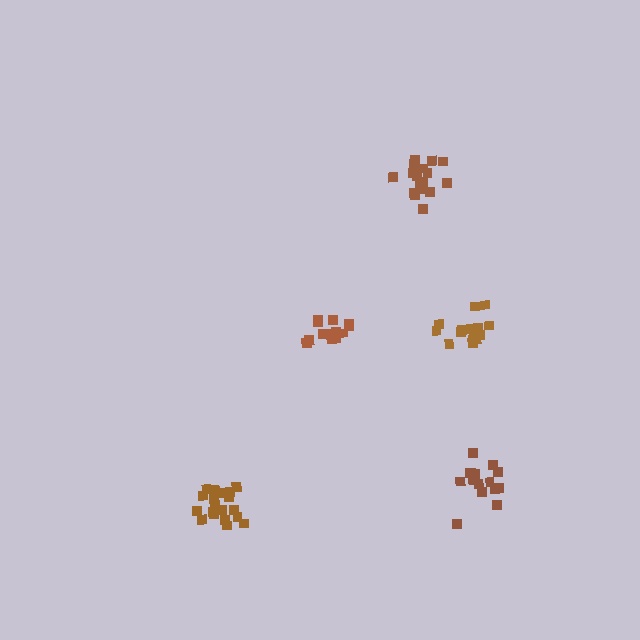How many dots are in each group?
Group 1: 16 dots, Group 2: 15 dots, Group 3: 19 dots, Group 4: 19 dots, Group 5: 15 dots (84 total).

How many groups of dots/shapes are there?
There are 5 groups.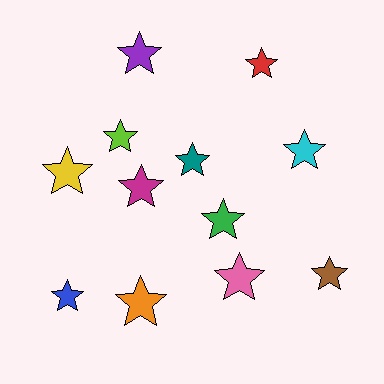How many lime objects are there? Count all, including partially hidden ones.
There is 1 lime object.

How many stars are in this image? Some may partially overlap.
There are 12 stars.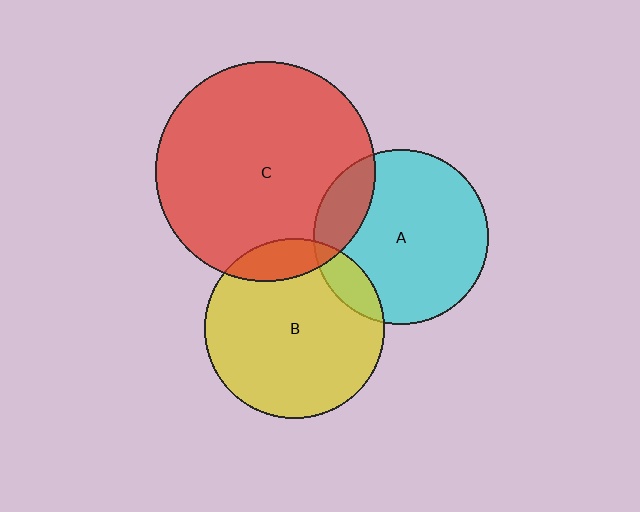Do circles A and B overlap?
Yes.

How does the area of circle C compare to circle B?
Approximately 1.5 times.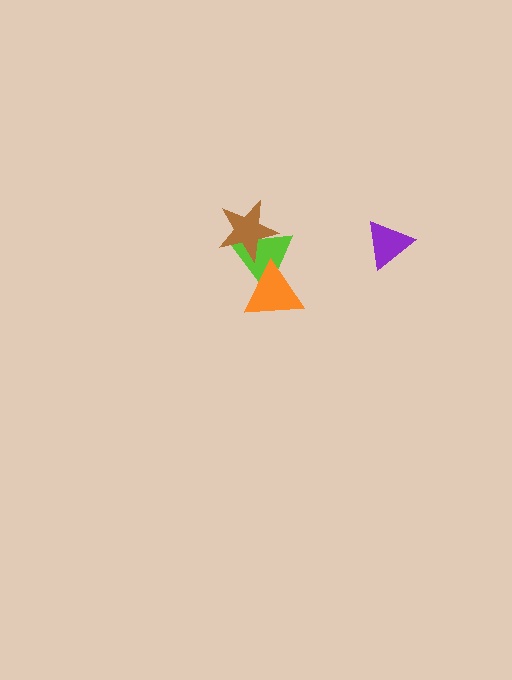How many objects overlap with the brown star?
1 object overlaps with the brown star.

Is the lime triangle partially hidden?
Yes, it is partially covered by another shape.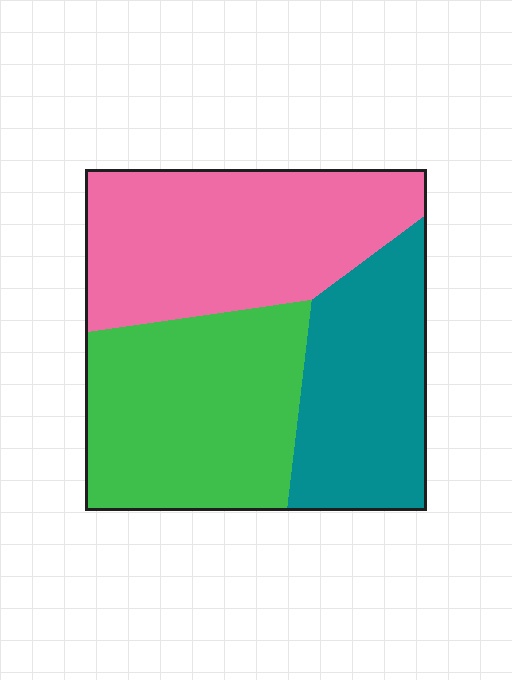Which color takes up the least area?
Teal, at roughly 25%.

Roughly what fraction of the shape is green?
Green takes up about three eighths (3/8) of the shape.